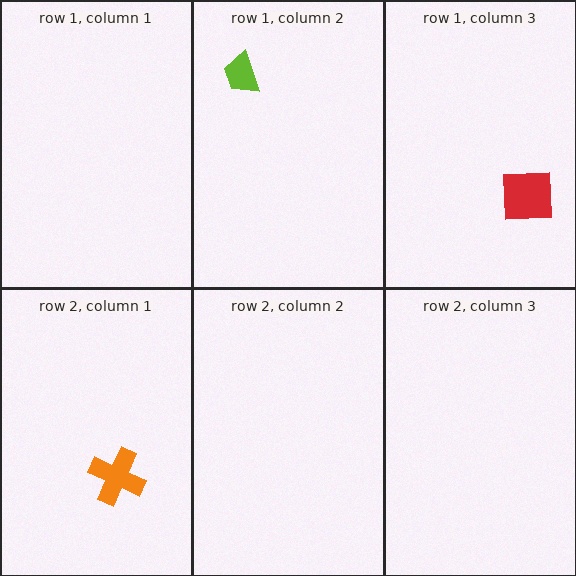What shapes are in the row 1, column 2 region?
The lime trapezoid.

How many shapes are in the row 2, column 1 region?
1.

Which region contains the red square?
The row 1, column 3 region.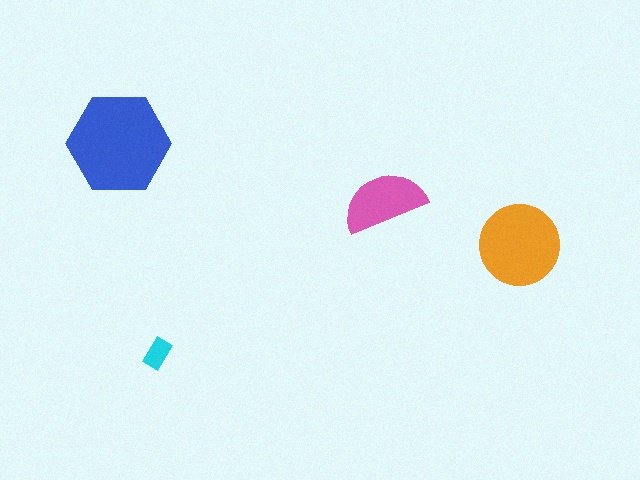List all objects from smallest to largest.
The cyan rectangle, the pink semicircle, the orange circle, the blue hexagon.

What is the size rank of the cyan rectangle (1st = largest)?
4th.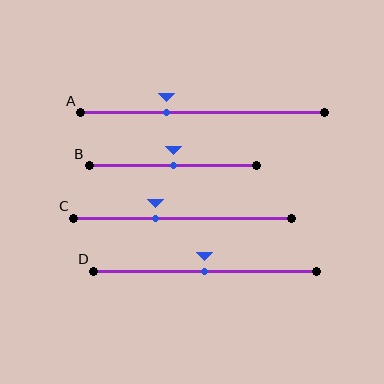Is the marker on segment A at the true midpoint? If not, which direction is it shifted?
No, the marker on segment A is shifted to the left by about 15% of the segment length.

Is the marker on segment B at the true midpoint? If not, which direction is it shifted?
Yes, the marker on segment B is at the true midpoint.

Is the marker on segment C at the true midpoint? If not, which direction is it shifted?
No, the marker on segment C is shifted to the left by about 12% of the segment length.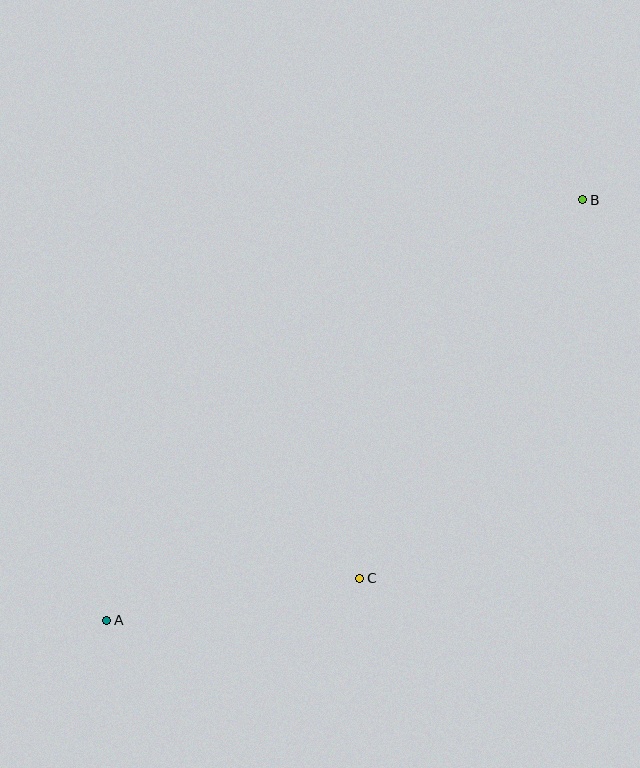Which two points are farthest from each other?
Points A and B are farthest from each other.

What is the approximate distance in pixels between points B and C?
The distance between B and C is approximately 439 pixels.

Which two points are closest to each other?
Points A and C are closest to each other.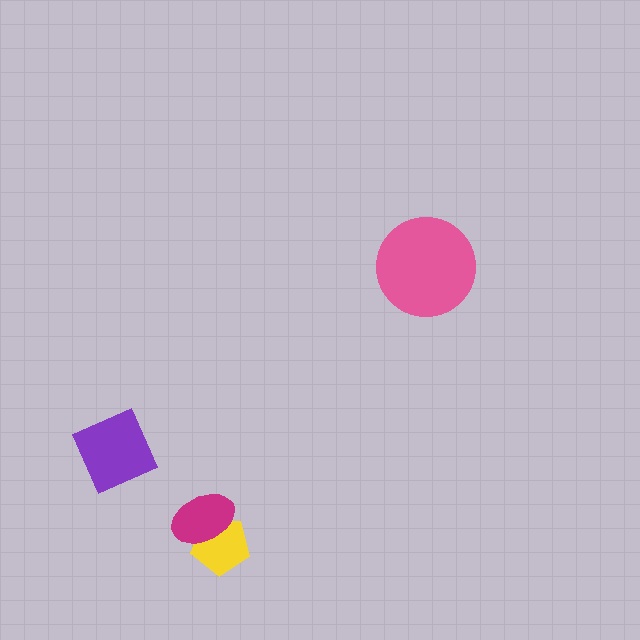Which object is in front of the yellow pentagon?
The magenta ellipse is in front of the yellow pentagon.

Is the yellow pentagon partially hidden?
Yes, it is partially covered by another shape.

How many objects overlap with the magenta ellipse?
1 object overlaps with the magenta ellipse.